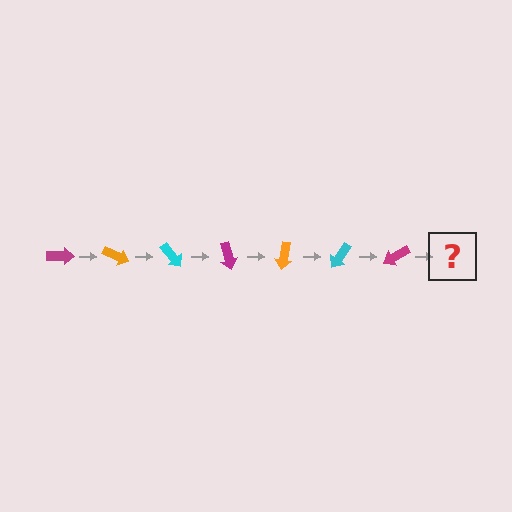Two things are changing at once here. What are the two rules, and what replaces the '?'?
The two rules are that it rotates 25 degrees each step and the color cycles through magenta, orange, and cyan. The '?' should be an orange arrow, rotated 175 degrees from the start.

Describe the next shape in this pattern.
It should be an orange arrow, rotated 175 degrees from the start.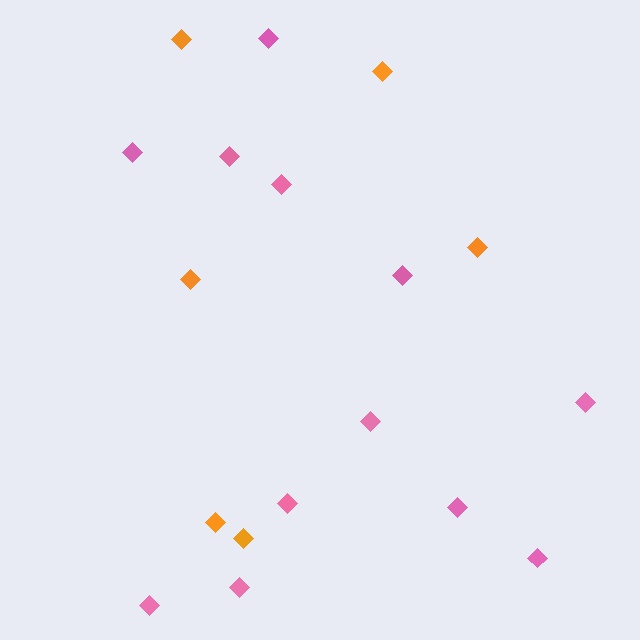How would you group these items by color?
There are 2 groups: one group of orange diamonds (6) and one group of pink diamonds (12).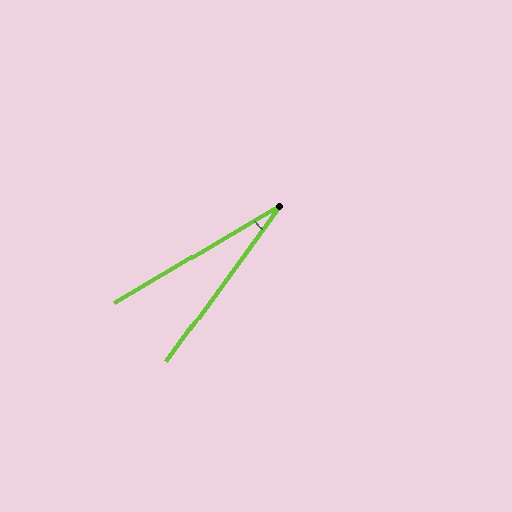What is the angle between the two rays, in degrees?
Approximately 23 degrees.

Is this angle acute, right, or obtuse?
It is acute.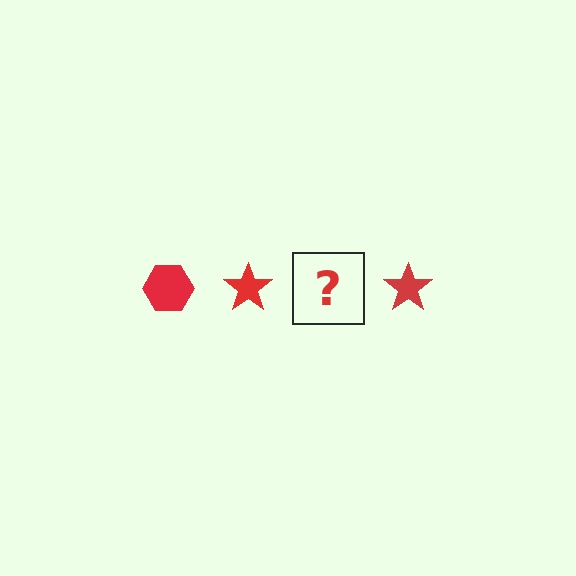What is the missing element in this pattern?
The missing element is a red hexagon.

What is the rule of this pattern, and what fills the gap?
The rule is that the pattern cycles through hexagon, star shapes in red. The gap should be filled with a red hexagon.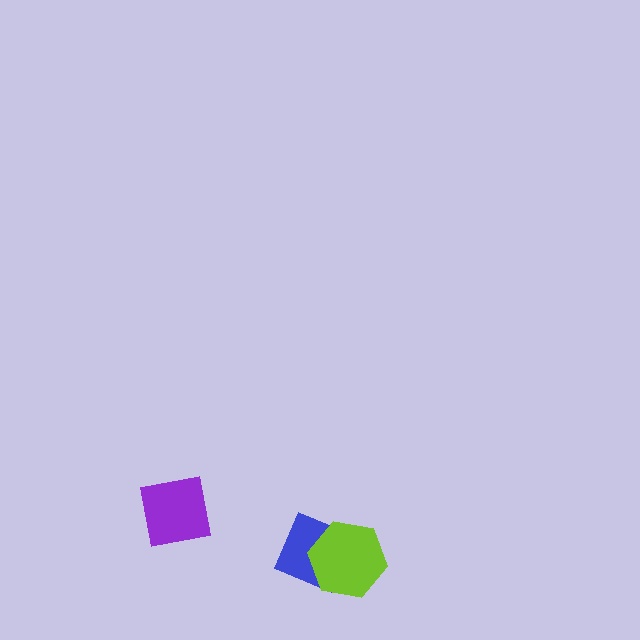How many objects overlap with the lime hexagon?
1 object overlaps with the lime hexagon.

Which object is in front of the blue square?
The lime hexagon is in front of the blue square.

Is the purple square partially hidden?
No, no other shape covers it.